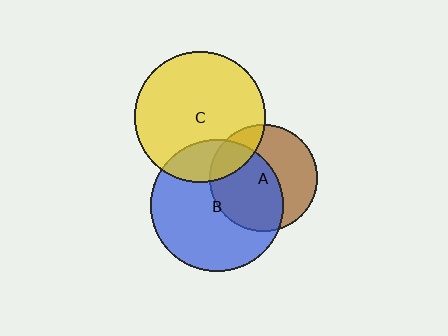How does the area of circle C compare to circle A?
Approximately 1.5 times.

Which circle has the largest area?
Circle B (blue).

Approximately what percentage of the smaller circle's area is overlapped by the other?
Approximately 20%.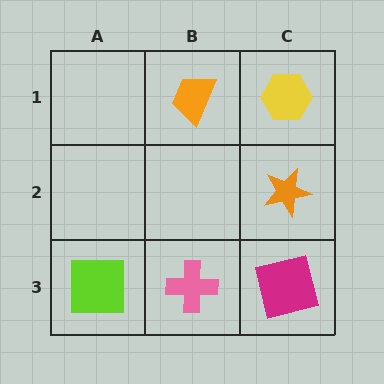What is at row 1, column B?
An orange trapezoid.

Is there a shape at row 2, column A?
No, that cell is empty.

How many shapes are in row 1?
2 shapes.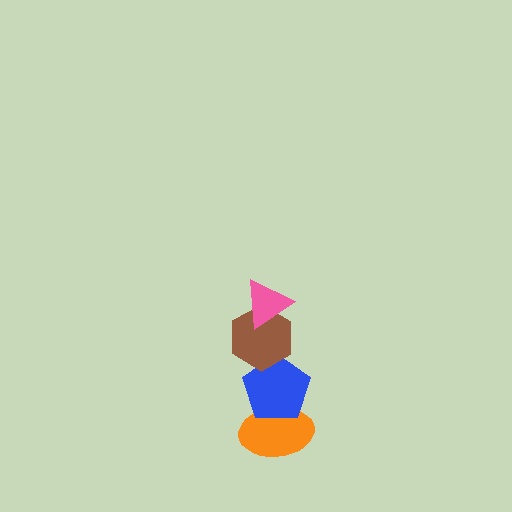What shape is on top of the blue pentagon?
The brown hexagon is on top of the blue pentagon.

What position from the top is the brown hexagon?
The brown hexagon is 2nd from the top.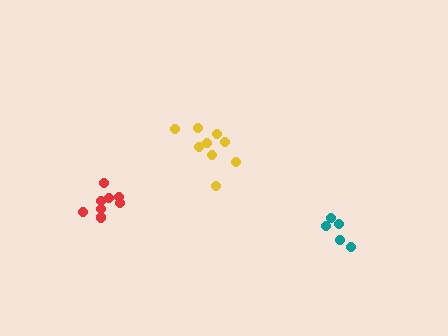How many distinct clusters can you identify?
There are 3 distinct clusters.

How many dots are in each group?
Group 1: 5 dots, Group 2: 8 dots, Group 3: 9 dots (22 total).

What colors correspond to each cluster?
The clusters are colored: teal, red, yellow.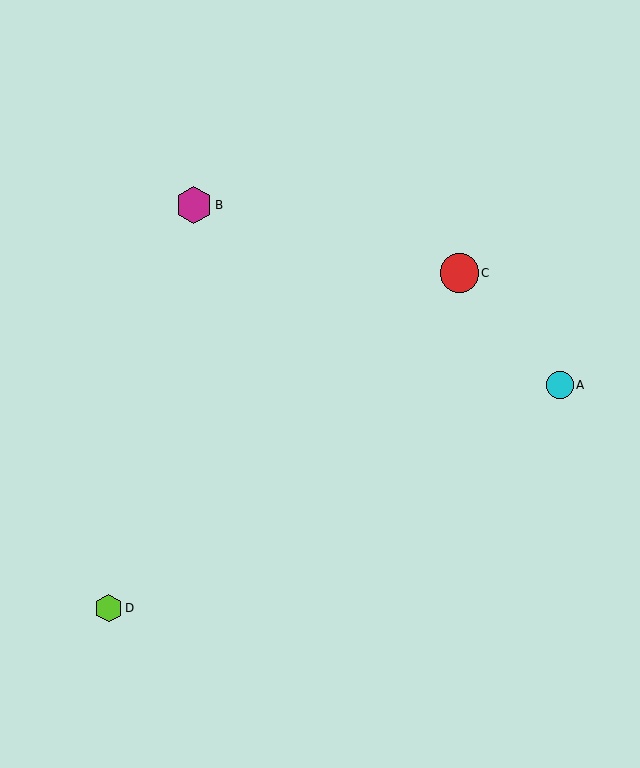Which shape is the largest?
The red circle (labeled C) is the largest.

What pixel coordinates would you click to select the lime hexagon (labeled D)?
Click at (108, 608) to select the lime hexagon D.